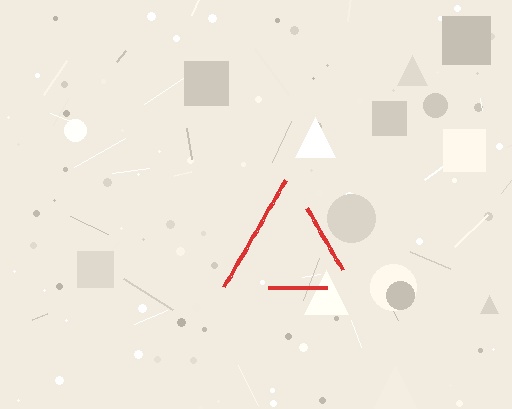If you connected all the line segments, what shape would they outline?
They would outline a triangle.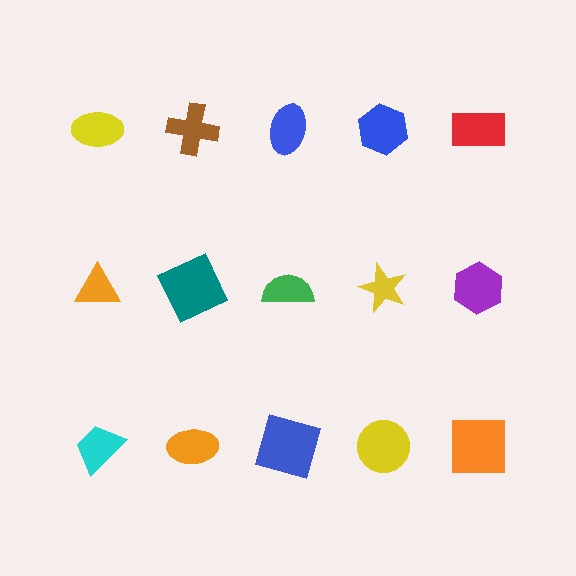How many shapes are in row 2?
5 shapes.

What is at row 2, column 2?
A teal square.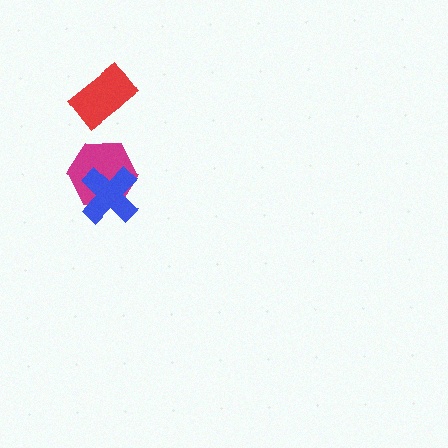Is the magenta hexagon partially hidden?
Yes, it is partially covered by another shape.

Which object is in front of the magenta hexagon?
The blue cross is in front of the magenta hexagon.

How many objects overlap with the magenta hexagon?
1 object overlaps with the magenta hexagon.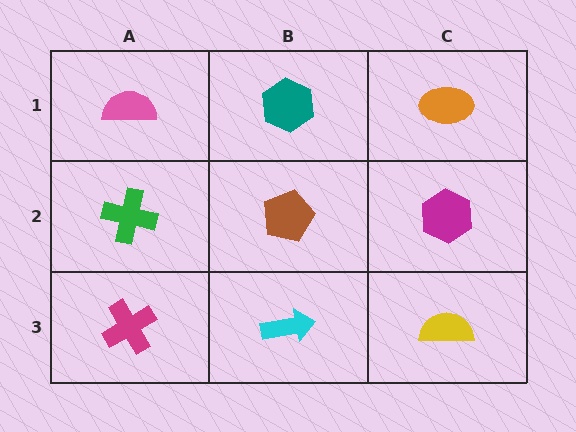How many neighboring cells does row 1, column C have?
2.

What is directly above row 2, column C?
An orange ellipse.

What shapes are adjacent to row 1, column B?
A brown pentagon (row 2, column B), a pink semicircle (row 1, column A), an orange ellipse (row 1, column C).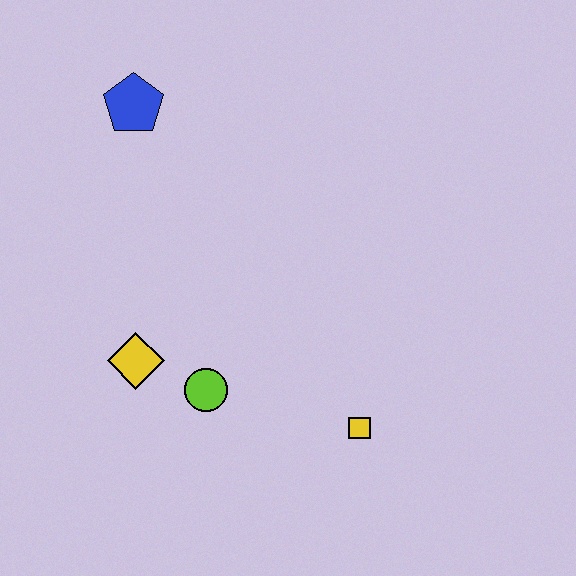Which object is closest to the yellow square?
The lime circle is closest to the yellow square.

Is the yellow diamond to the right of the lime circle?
No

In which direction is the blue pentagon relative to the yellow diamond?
The blue pentagon is above the yellow diamond.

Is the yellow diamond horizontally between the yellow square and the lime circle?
No